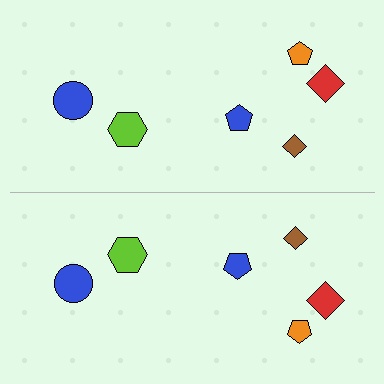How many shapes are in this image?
There are 12 shapes in this image.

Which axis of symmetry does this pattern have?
The pattern has a horizontal axis of symmetry running through the center of the image.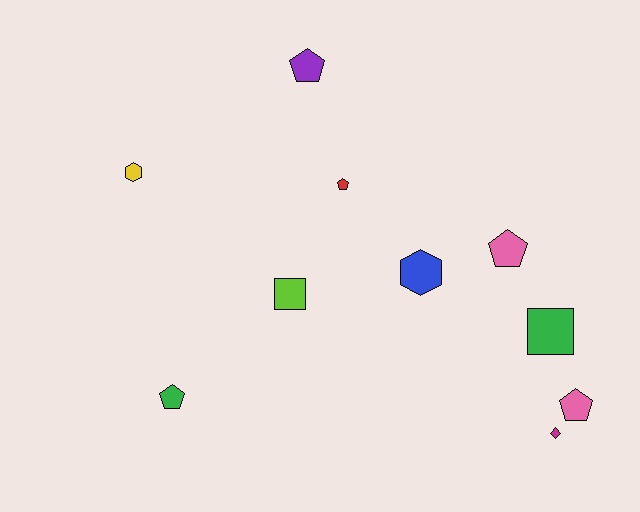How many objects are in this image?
There are 10 objects.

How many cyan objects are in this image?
There are no cyan objects.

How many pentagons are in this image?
There are 5 pentagons.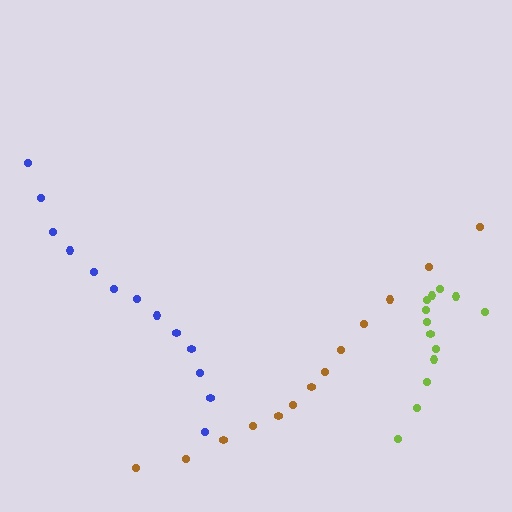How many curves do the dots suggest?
There are 3 distinct paths.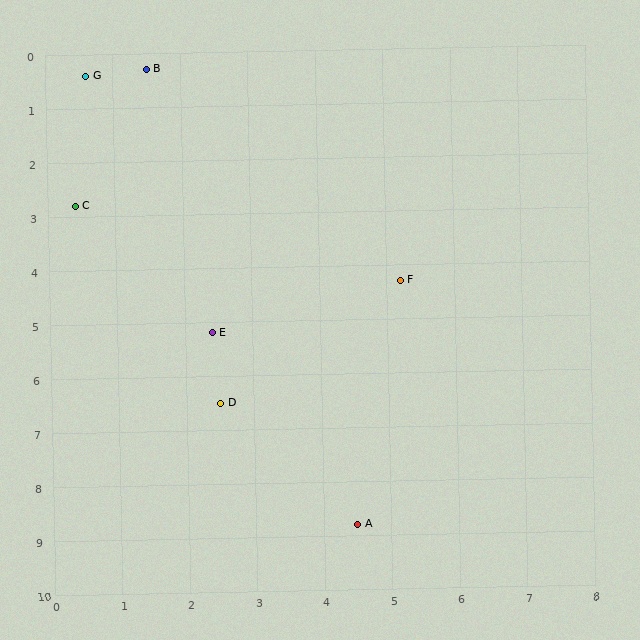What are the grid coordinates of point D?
Point D is at approximately (2.5, 6.5).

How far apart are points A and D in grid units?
Points A and D are about 3.0 grid units apart.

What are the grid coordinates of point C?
Point C is at approximately (0.4, 2.8).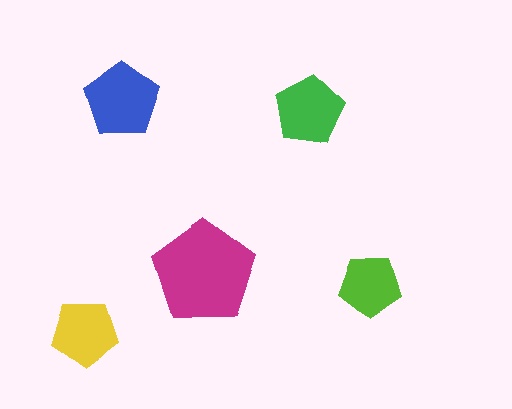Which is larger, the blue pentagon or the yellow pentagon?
The blue one.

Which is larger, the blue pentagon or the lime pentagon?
The blue one.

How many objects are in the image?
There are 5 objects in the image.